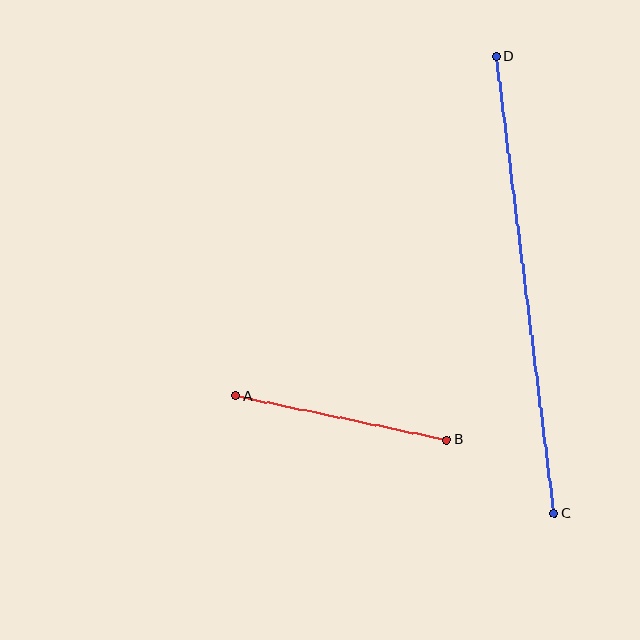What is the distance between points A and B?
The distance is approximately 216 pixels.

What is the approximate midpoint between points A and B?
The midpoint is at approximately (341, 418) pixels.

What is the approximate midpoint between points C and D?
The midpoint is at approximately (525, 285) pixels.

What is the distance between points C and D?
The distance is approximately 461 pixels.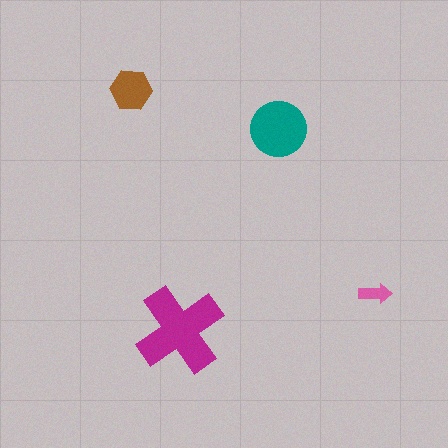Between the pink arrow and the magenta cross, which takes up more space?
The magenta cross.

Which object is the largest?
The magenta cross.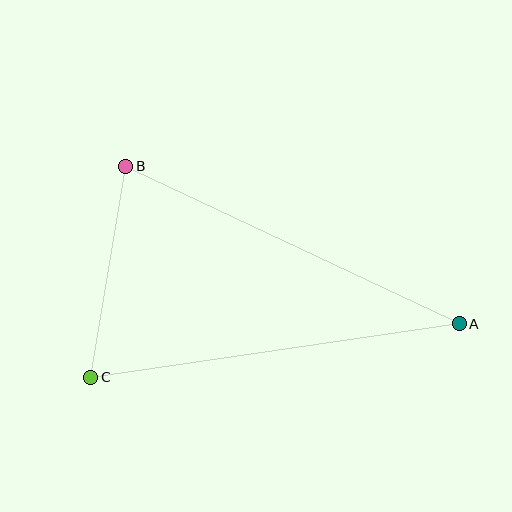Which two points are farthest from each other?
Points A and C are farthest from each other.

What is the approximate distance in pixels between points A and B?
The distance between A and B is approximately 369 pixels.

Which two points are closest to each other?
Points B and C are closest to each other.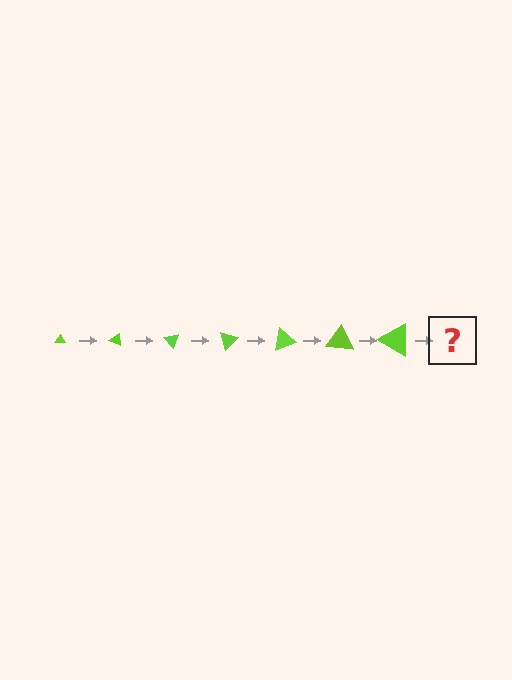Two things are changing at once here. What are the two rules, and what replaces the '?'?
The two rules are that the triangle grows larger each step and it rotates 25 degrees each step. The '?' should be a triangle, larger than the previous one and rotated 175 degrees from the start.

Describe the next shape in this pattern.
It should be a triangle, larger than the previous one and rotated 175 degrees from the start.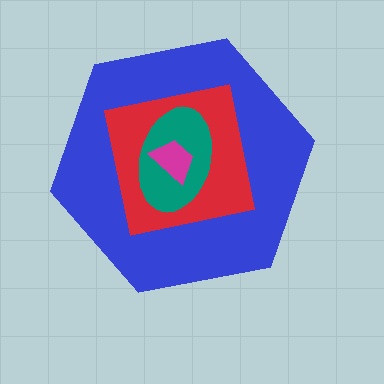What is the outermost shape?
The blue hexagon.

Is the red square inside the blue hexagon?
Yes.